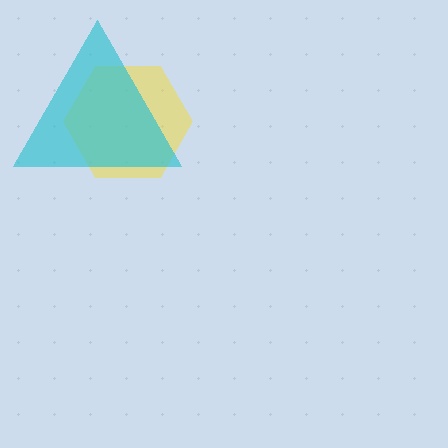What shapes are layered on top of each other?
The layered shapes are: a yellow hexagon, a cyan triangle.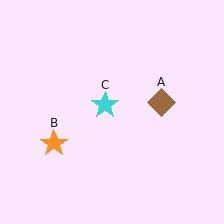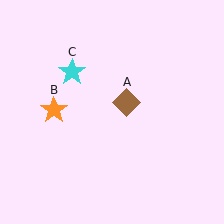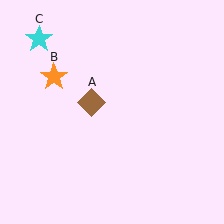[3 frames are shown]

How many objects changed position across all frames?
3 objects changed position: brown diamond (object A), orange star (object B), cyan star (object C).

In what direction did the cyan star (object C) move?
The cyan star (object C) moved up and to the left.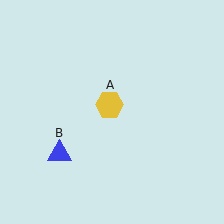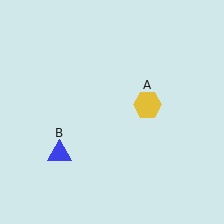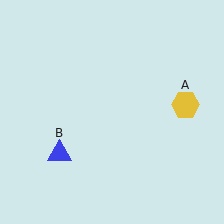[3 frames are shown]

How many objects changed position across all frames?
1 object changed position: yellow hexagon (object A).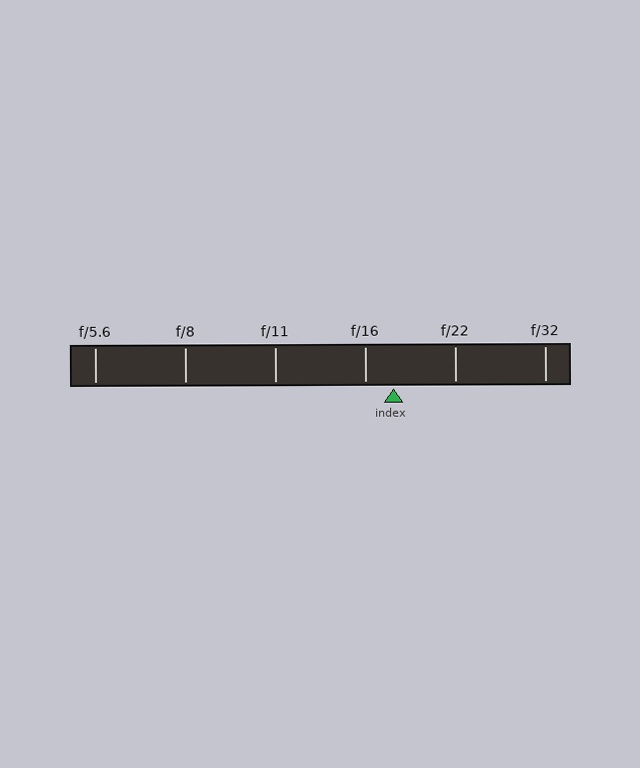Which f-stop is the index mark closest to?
The index mark is closest to f/16.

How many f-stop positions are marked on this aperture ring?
There are 6 f-stop positions marked.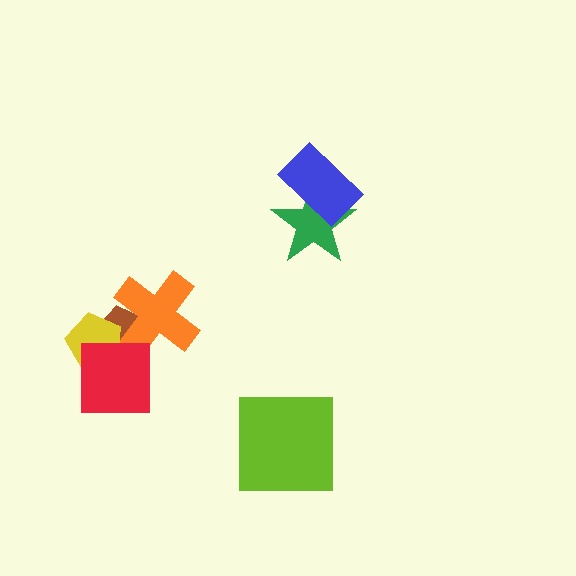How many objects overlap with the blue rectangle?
1 object overlaps with the blue rectangle.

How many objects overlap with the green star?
1 object overlaps with the green star.